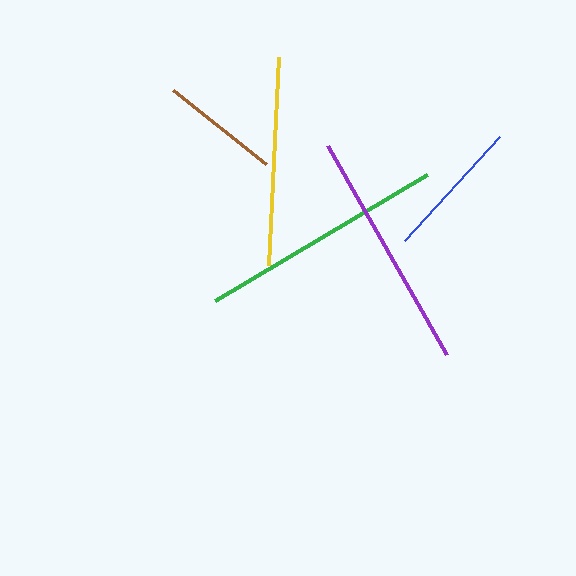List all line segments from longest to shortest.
From longest to shortest: green, purple, yellow, blue, brown.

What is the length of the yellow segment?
The yellow segment is approximately 208 pixels long.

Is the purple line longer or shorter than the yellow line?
The purple line is longer than the yellow line.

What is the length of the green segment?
The green segment is approximately 247 pixels long.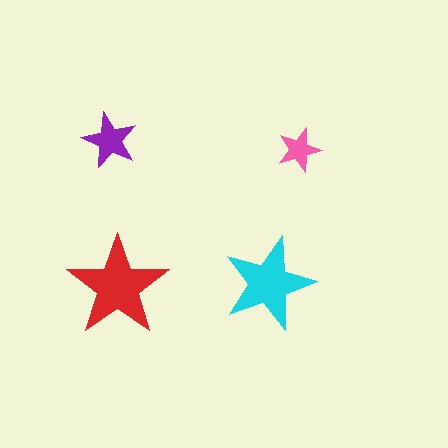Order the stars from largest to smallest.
the red one, the cyan one, the purple one, the pink one.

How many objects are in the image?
There are 4 objects in the image.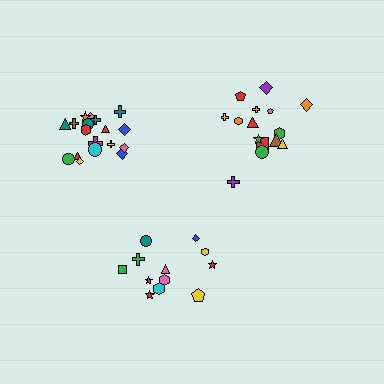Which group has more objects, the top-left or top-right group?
The top-left group.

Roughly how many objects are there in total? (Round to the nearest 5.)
Roughly 45 objects in total.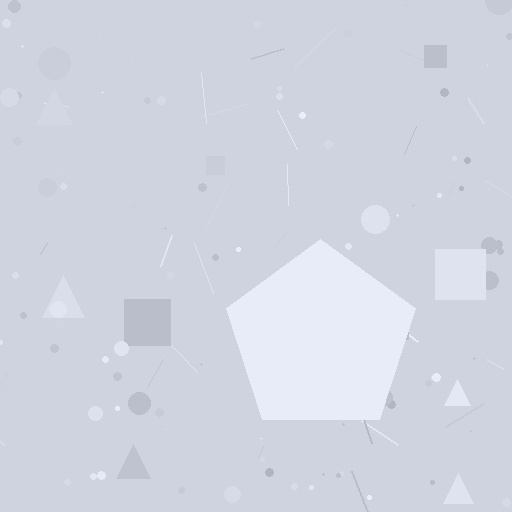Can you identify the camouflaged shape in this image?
The camouflaged shape is a pentagon.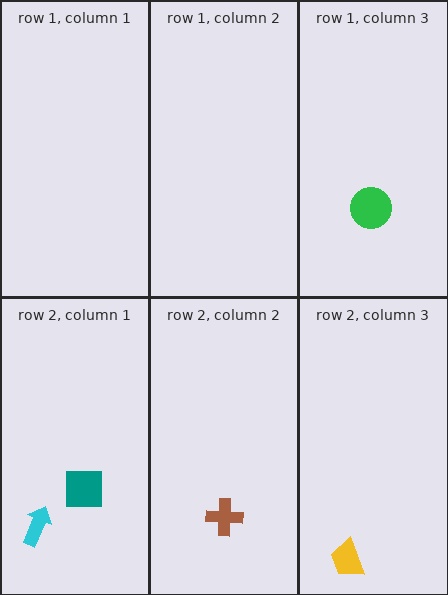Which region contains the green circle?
The row 1, column 3 region.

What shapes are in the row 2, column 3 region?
The yellow trapezoid.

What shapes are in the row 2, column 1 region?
The teal square, the cyan arrow.